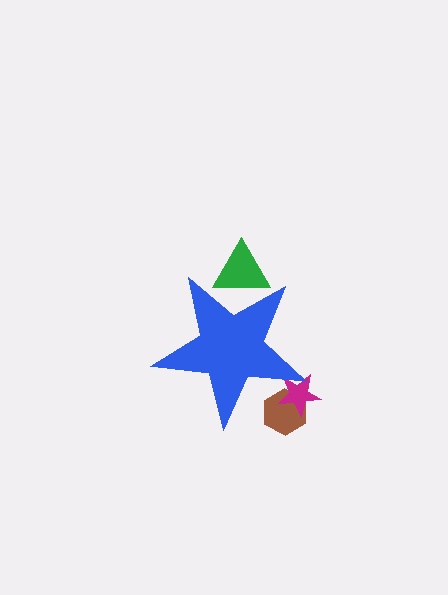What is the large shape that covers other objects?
A blue star.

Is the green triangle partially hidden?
Yes, the green triangle is partially hidden behind the blue star.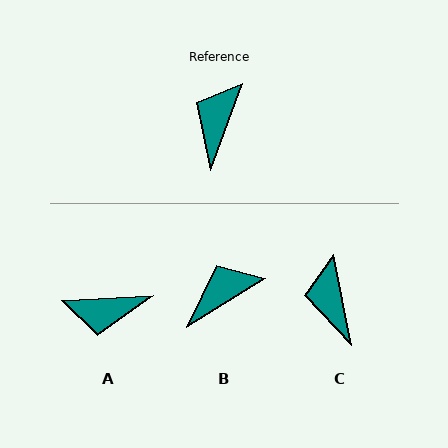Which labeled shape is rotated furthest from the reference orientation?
A, about 114 degrees away.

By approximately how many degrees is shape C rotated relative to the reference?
Approximately 32 degrees counter-clockwise.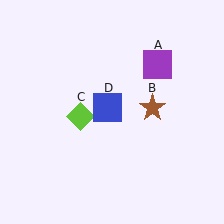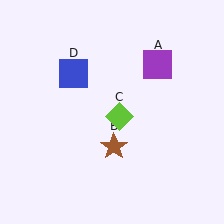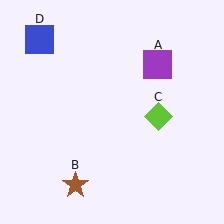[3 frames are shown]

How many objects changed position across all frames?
3 objects changed position: brown star (object B), lime diamond (object C), blue square (object D).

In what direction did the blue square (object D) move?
The blue square (object D) moved up and to the left.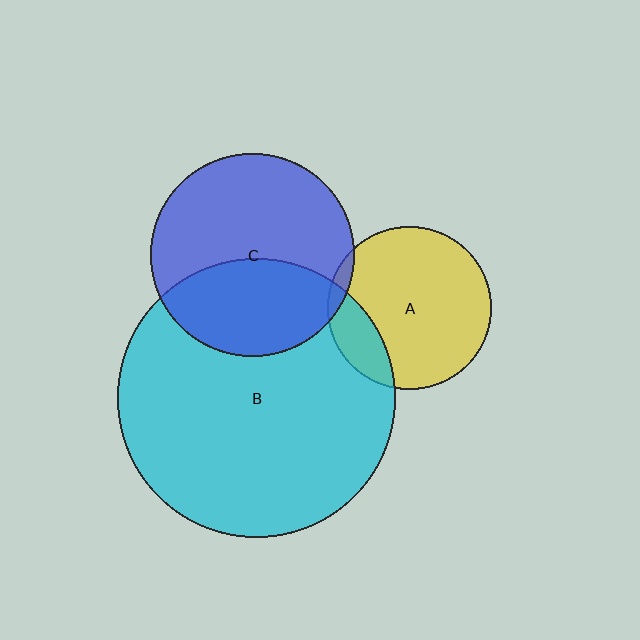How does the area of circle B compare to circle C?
Approximately 1.9 times.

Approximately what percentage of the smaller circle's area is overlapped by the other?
Approximately 40%.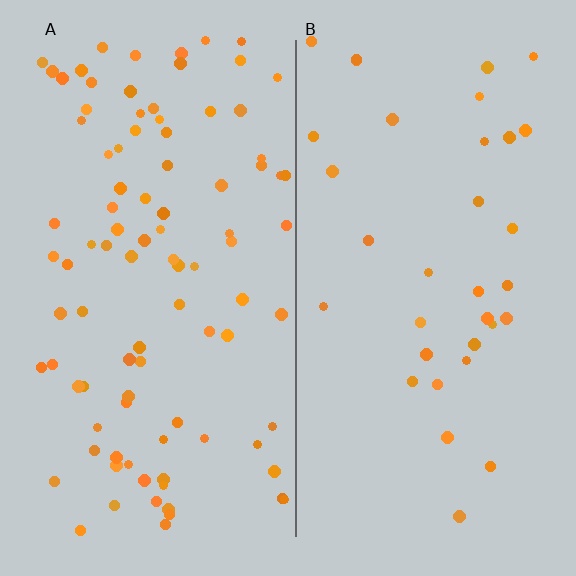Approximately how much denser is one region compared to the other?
Approximately 2.7× — region A over region B.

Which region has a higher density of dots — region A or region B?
A (the left).